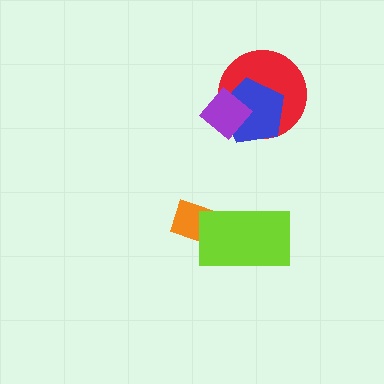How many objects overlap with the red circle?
2 objects overlap with the red circle.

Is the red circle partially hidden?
Yes, it is partially covered by another shape.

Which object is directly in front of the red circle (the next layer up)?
The blue pentagon is directly in front of the red circle.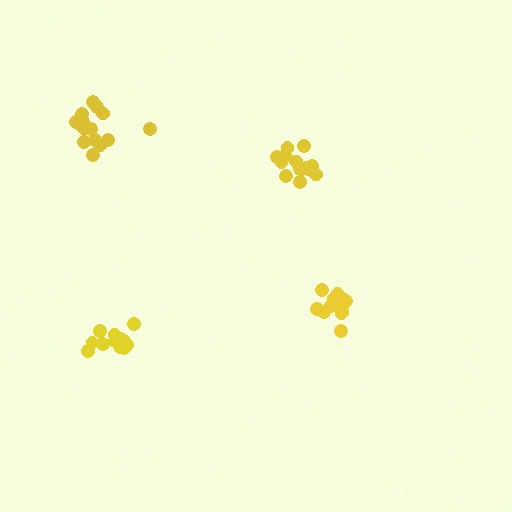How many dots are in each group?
Group 1: 13 dots, Group 2: 12 dots, Group 3: 15 dots, Group 4: 16 dots (56 total).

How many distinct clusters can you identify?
There are 4 distinct clusters.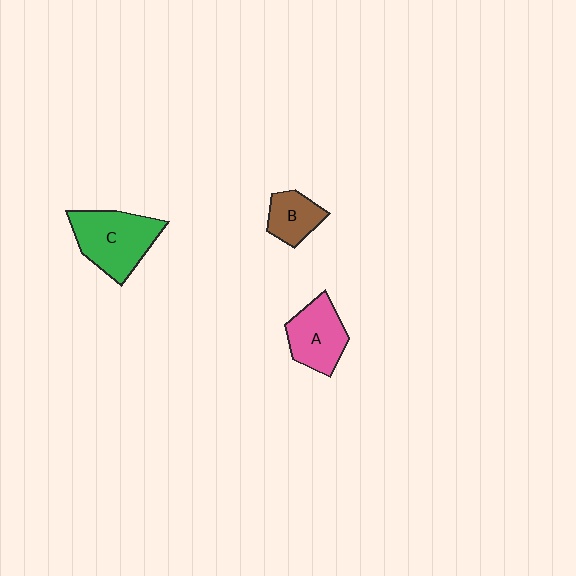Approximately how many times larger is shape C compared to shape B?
Approximately 1.9 times.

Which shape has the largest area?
Shape C (green).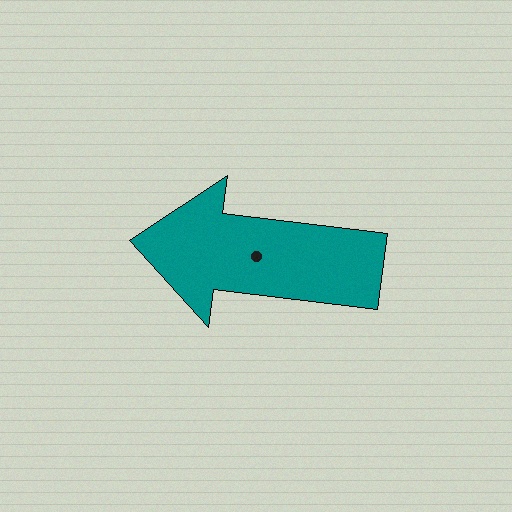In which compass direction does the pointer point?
West.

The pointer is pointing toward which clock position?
Roughly 9 o'clock.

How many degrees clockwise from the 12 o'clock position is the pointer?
Approximately 277 degrees.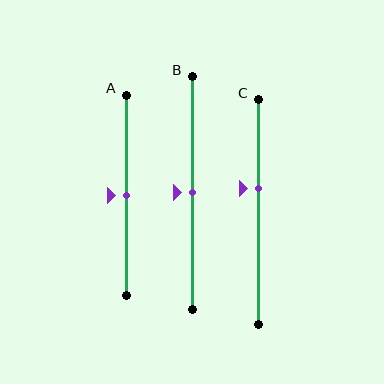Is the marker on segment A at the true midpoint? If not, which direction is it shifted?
Yes, the marker on segment A is at the true midpoint.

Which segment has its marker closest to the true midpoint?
Segment A has its marker closest to the true midpoint.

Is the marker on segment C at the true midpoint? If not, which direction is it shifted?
No, the marker on segment C is shifted upward by about 10% of the segment length.